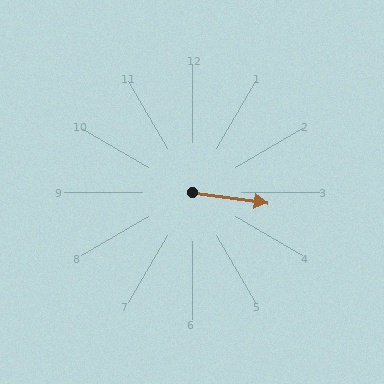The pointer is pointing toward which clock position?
Roughly 3 o'clock.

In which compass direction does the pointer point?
East.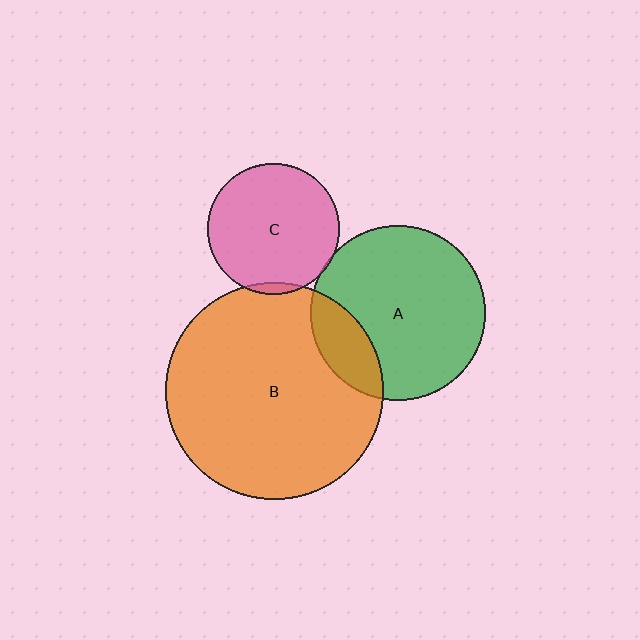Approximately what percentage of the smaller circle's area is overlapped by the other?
Approximately 20%.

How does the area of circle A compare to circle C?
Approximately 1.8 times.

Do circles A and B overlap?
Yes.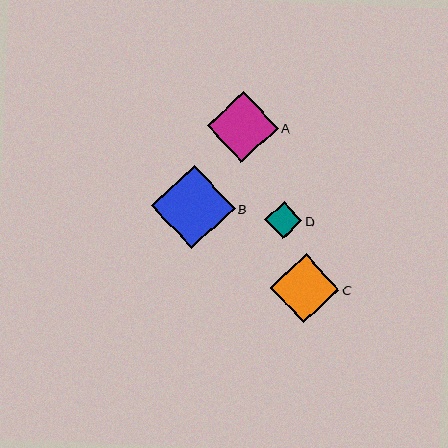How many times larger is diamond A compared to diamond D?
Diamond A is approximately 1.9 times the size of diamond D.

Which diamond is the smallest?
Diamond D is the smallest with a size of approximately 38 pixels.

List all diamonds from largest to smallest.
From largest to smallest: B, A, C, D.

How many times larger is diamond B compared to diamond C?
Diamond B is approximately 1.2 times the size of diamond C.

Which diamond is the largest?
Diamond B is the largest with a size of approximately 84 pixels.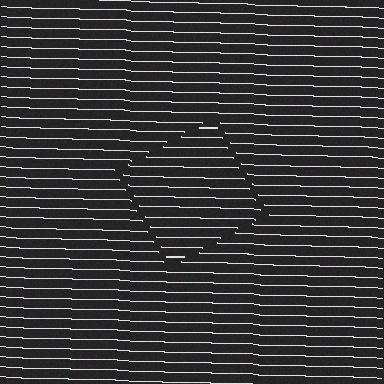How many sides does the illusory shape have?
4 sides — the line-ends trace a square.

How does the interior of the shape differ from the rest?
The interior of the shape contains the same grating, shifted by half a period — the contour is defined by the phase discontinuity where line-ends from the inner and outer gratings abut.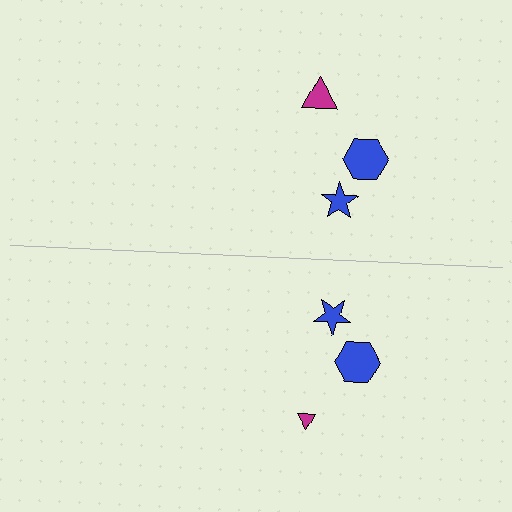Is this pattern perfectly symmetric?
No, the pattern is not perfectly symmetric. The magenta triangle on the bottom side has a different size than its mirror counterpart.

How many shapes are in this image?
There are 6 shapes in this image.